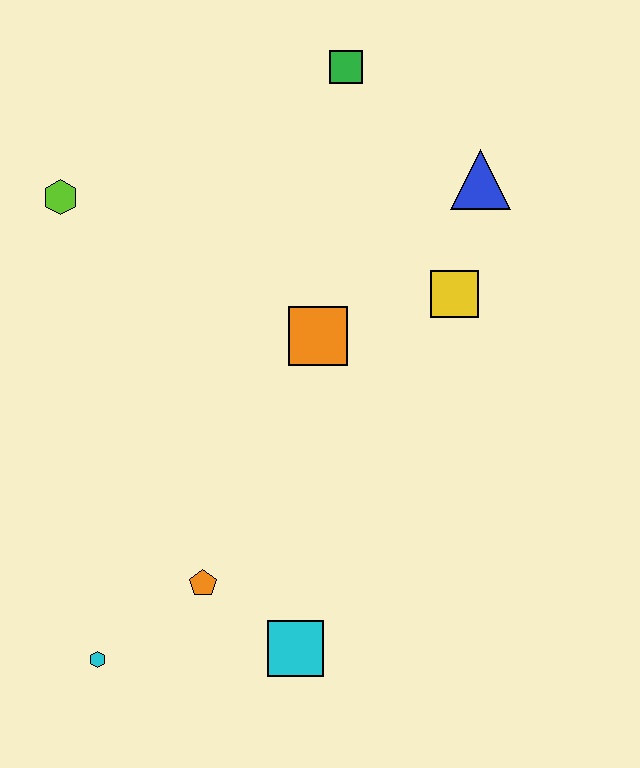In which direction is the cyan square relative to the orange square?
The cyan square is below the orange square.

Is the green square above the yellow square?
Yes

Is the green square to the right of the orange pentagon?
Yes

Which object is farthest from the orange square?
The cyan hexagon is farthest from the orange square.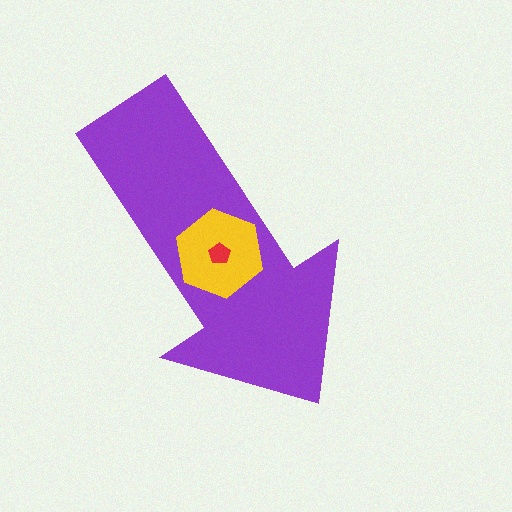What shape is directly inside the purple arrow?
The yellow hexagon.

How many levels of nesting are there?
3.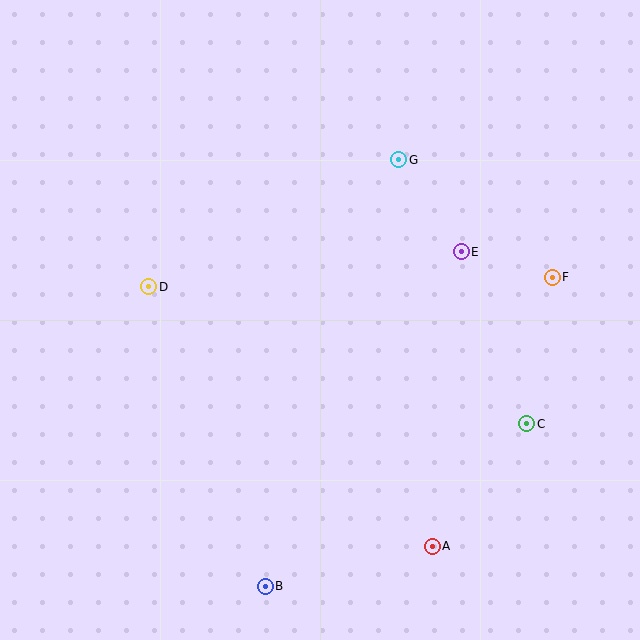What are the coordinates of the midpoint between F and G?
The midpoint between F and G is at (476, 218).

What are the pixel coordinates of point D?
Point D is at (149, 287).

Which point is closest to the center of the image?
Point E at (461, 252) is closest to the center.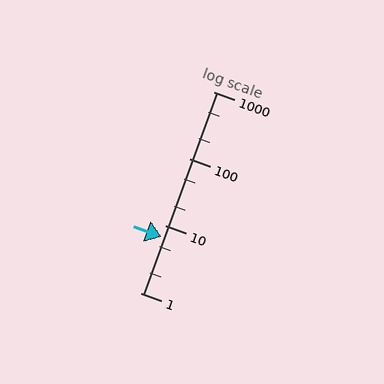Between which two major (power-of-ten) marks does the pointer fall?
The pointer is between 1 and 10.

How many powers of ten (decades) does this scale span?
The scale spans 3 decades, from 1 to 1000.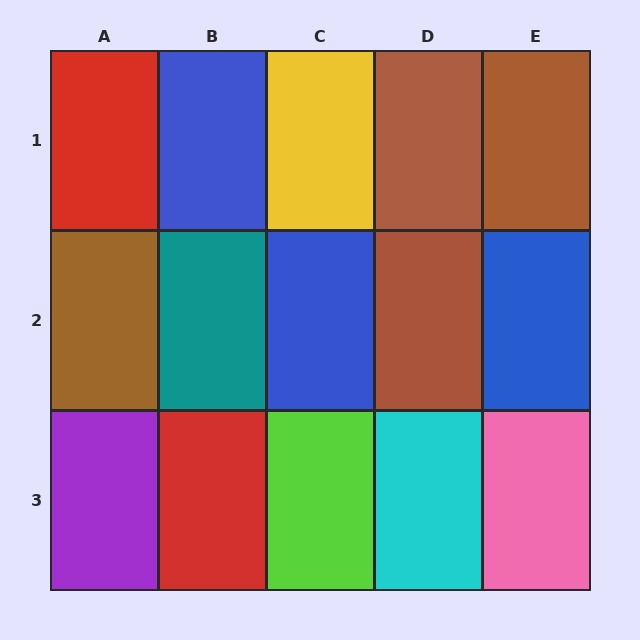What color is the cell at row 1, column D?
Brown.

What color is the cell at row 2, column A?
Brown.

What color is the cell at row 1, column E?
Brown.